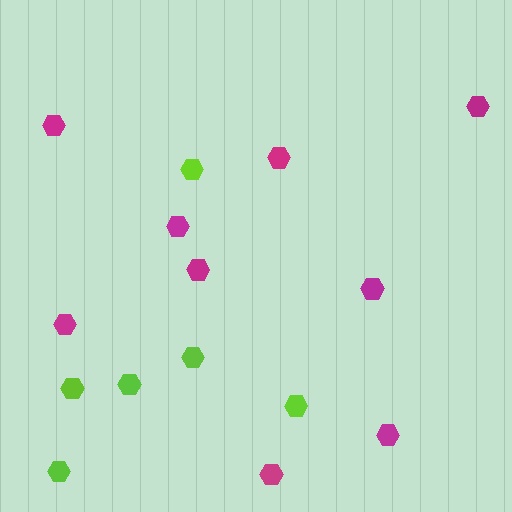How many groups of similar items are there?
There are 2 groups: one group of magenta hexagons (9) and one group of lime hexagons (6).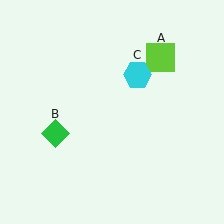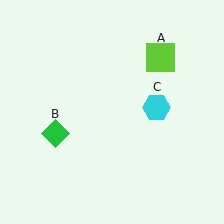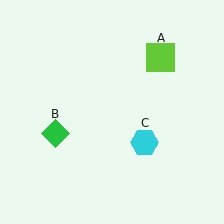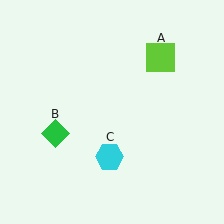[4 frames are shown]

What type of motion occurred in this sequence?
The cyan hexagon (object C) rotated clockwise around the center of the scene.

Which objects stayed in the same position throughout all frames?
Lime square (object A) and green diamond (object B) remained stationary.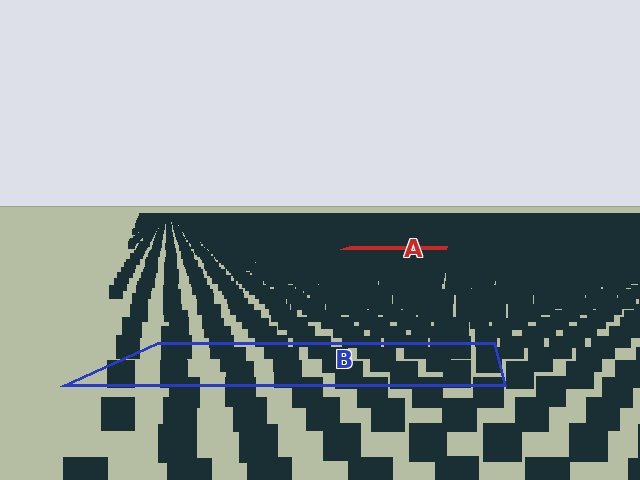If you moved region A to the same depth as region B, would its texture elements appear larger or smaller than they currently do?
They would appear larger. At a closer depth, the same texture elements are projected at a bigger on-screen size.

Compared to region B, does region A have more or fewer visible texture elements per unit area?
Region A has more texture elements per unit area — they are packed more densely because it is farther away.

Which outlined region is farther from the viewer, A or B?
Region A is farther from the viewer — the texture elements inside it appear smaller and more densely packed.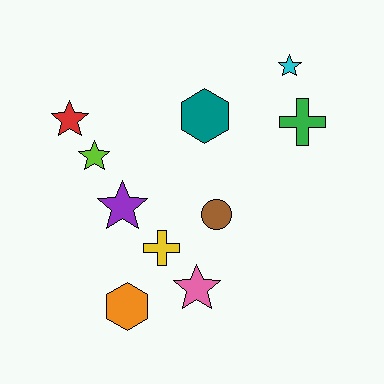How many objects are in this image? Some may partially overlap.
There are 10 objects.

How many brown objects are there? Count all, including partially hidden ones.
There is 1 brown object.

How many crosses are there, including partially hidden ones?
There are 2 crosses.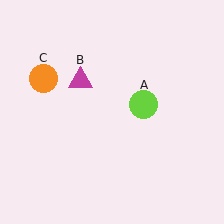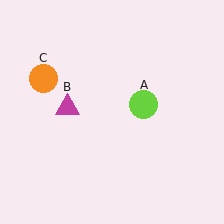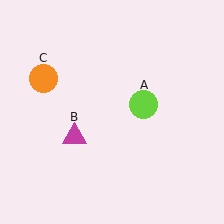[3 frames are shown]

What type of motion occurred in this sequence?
The magenta triangle (object B) rotated counterclockwise around the center of the scene.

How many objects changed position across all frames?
1 object changed position: magenta triangle (object B).